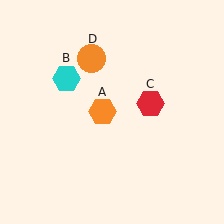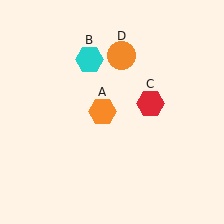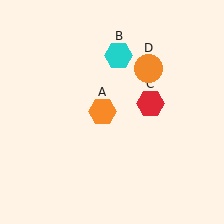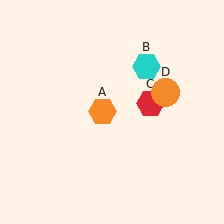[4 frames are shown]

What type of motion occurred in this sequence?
The cyan hexagon (object B), orange circle (object D) rotated clockwise around the center of the scene.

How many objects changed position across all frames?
2 objects changed position: cyan hexagon (object B), orange circle (object D).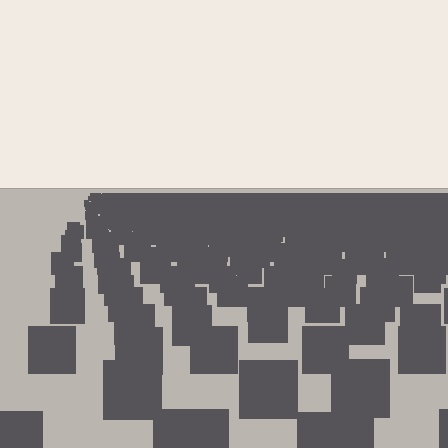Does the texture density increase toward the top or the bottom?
Density increases toward the top.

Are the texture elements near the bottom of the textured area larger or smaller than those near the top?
Larger. Near the bottom, elements are closer to the viewer and appear at a bigger on-screen size.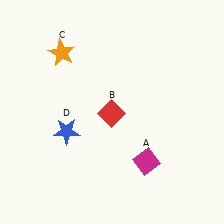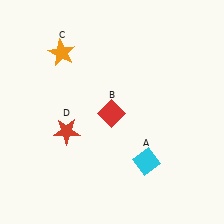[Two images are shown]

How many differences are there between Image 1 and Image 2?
There are 2 differences between the two images.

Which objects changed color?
A changed from magenta to cyan. D changed from blue to red.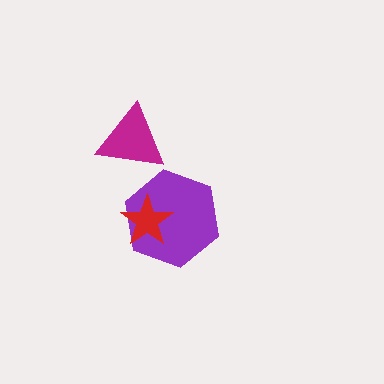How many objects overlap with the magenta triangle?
0 objects overlap with the magenta triangle.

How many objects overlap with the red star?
1 object overlaps with the red star.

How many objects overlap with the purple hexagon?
1 object overlaps with the purple hexagon.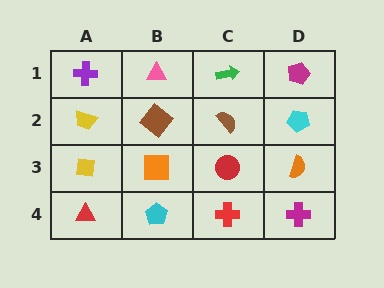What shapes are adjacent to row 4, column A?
A yellow square (row 3, column A), a cyan pentagon (row 4, column B).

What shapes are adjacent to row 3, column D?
A cyan pentagon (row 2, column D), a magenta cross (row 4, column D), a red circle (row 3, column C).